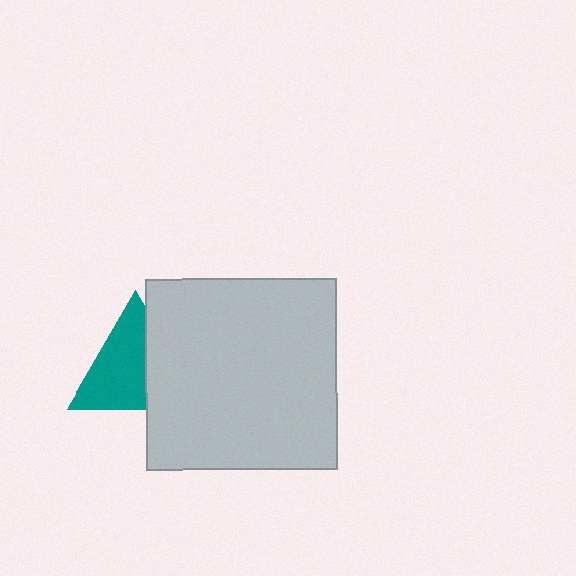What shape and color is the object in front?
The object in front is a light gray square.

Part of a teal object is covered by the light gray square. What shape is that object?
It is a triangle.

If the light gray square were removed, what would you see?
You would see the complete teal triangle.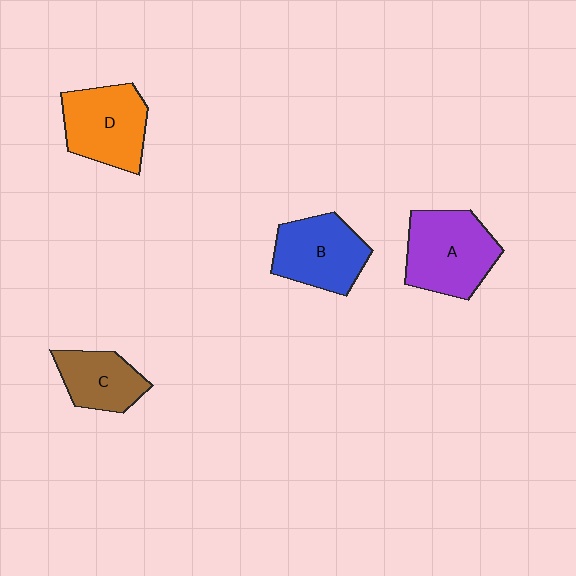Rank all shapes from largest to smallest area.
From largest to smallest: A (purple), D (orange), B (blue), C (brown).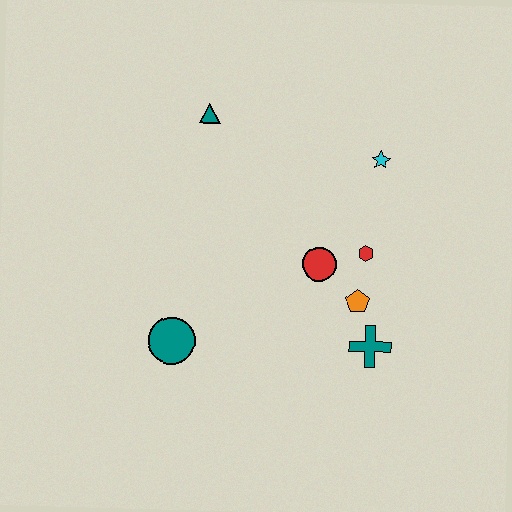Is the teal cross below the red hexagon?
Yes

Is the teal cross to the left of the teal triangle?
No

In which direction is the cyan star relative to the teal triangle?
The cyan star is to the right of the teal triangle.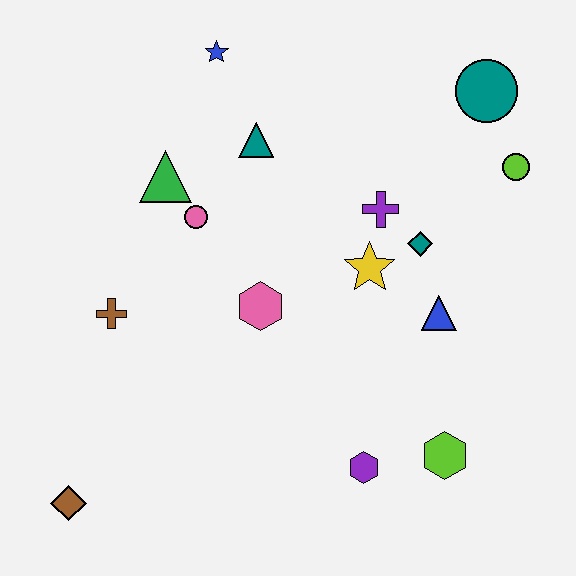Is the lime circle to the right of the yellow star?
Yes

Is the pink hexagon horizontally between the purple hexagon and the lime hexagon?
No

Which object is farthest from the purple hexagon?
The blue star is farthest from the purple hexagon.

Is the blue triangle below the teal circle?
Yes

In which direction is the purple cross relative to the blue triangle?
The purple cross is above the blue triangle.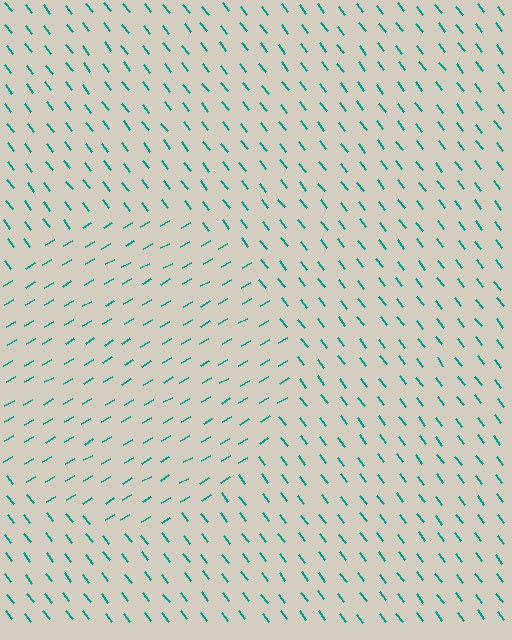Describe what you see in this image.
The image is filled with small teal line segments. A circle region in the image has lines oriented differently from the surrounding lines, creating a visible texture boundary.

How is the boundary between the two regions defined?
The boundary is defined purely by a change in line orientation (approximately 82 degrees difference). All lines are the same color and thickness.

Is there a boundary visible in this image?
Yes, there is a texture boundary formed by a change in line orientation.